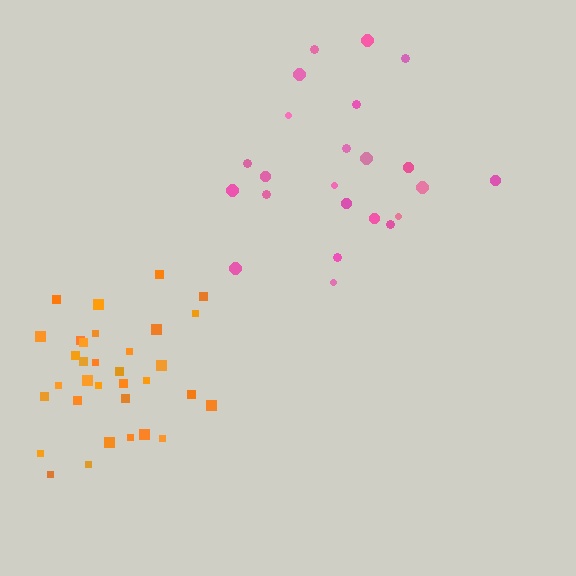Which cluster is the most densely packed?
Orange.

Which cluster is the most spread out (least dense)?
Pink.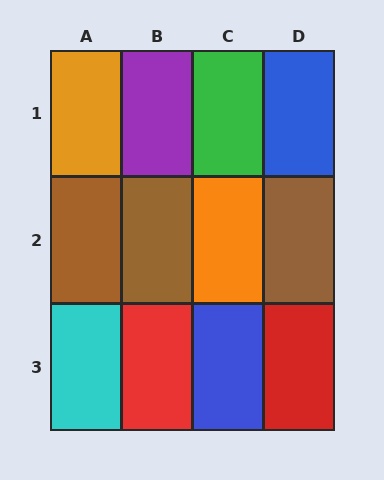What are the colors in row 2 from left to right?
Brown, brown, orange, brown.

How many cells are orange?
2 cells are orange.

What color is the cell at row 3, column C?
Blue.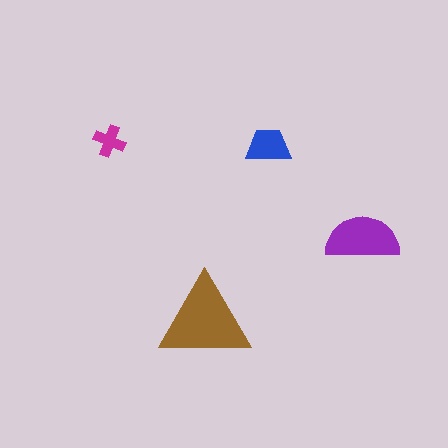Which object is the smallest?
The magenta cross.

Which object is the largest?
The brown triangle.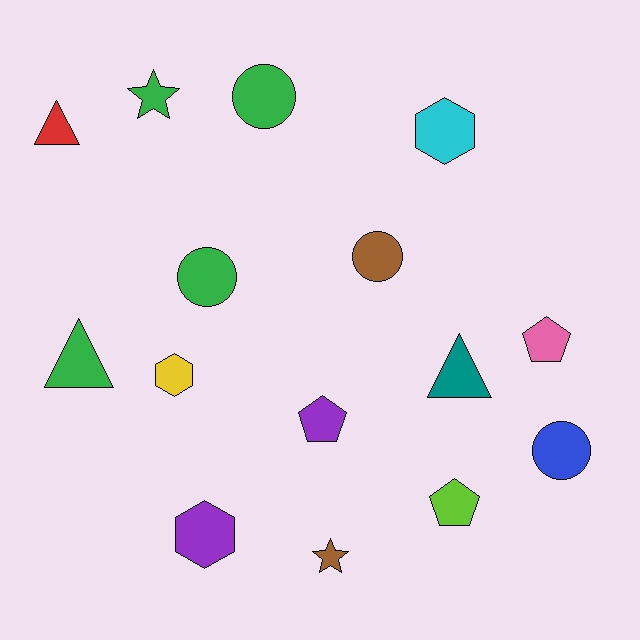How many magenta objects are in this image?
There are no magenta objects.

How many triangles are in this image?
There are 3 triangles.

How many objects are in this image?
There are 15 objects.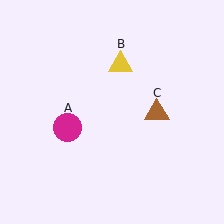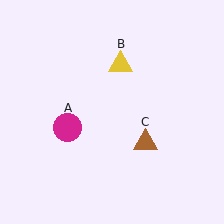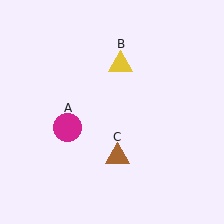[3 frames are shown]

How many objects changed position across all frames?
1 object changed position: brown triangle (object C).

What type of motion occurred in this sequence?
The brown triangle (object C) rotated clockwise around the center of the scene.